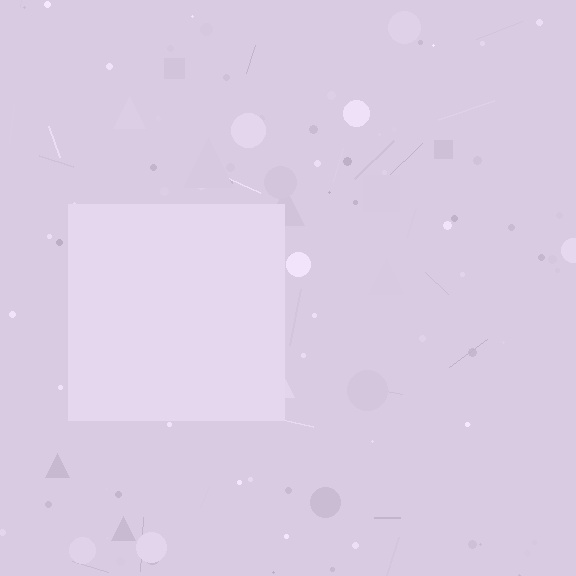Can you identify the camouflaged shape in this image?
The camouflaged shape is a square.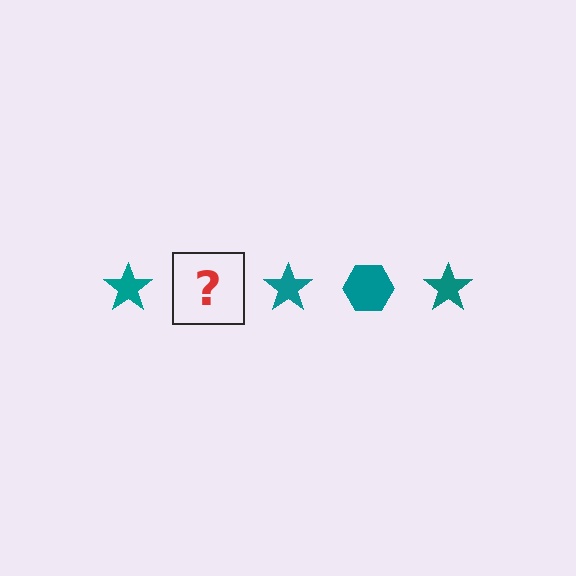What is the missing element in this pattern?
The missing element is a teal hexagon.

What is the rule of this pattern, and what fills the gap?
The rule is that the pattern cycles through star, hexagon shapes in teal. The gap should be filled with a teal hexagon.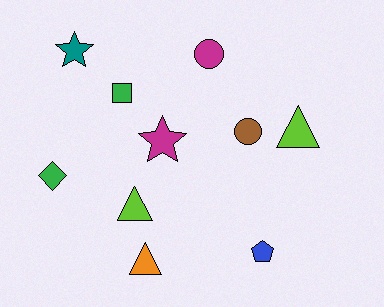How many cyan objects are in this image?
There are no cyan objects.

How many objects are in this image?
There are 10 objects.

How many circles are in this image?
There are 2 circles.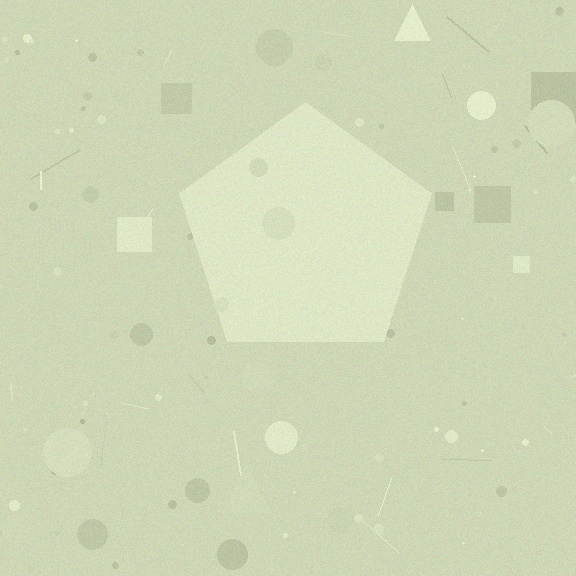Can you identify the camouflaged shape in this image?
The camouflaged shape is a pentagon.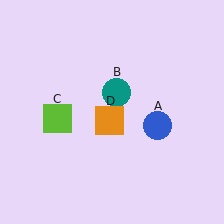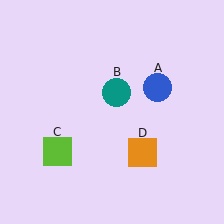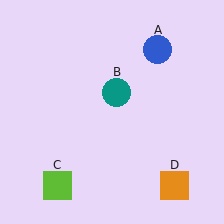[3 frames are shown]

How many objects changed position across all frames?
3 objects changed position: blue circle (object A), lime square (object C), orange square (object D).